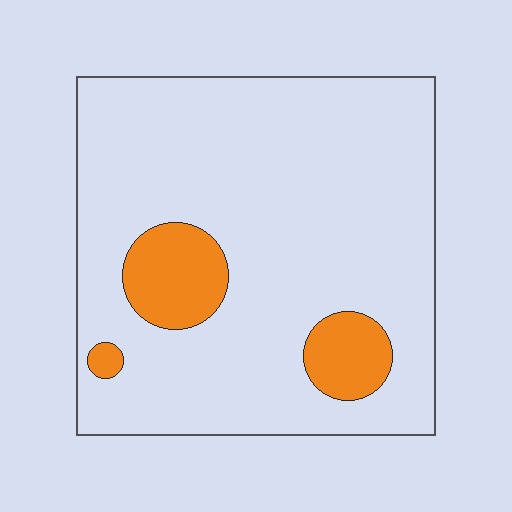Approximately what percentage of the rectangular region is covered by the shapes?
Approximately 15%.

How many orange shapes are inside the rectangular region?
3.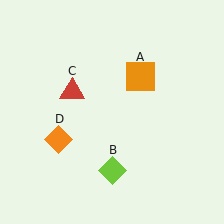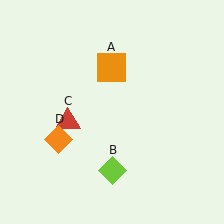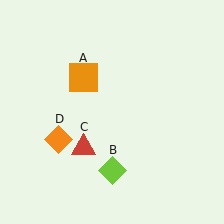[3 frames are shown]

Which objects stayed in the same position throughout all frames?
Lime diamond (object B) and orange diamond (object D) remained stationary.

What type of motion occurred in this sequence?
The orange square (object A), red triangle (object C) rotated counterclockwise around the center of the scene.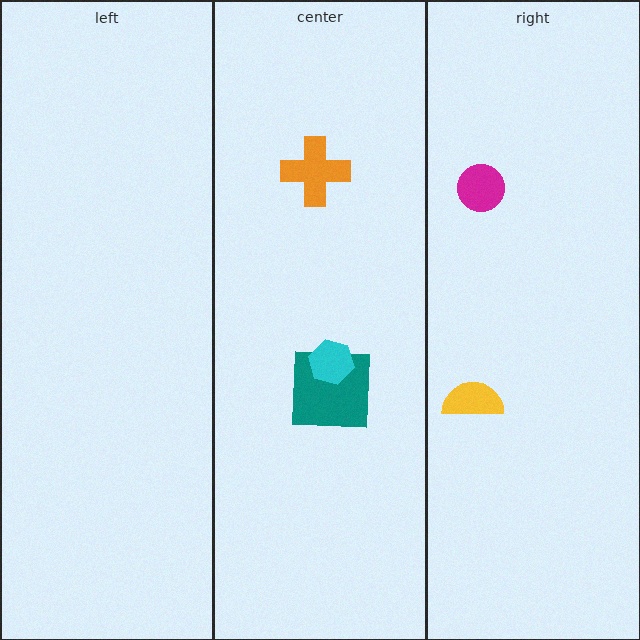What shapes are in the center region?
The orange cross, the teal square, the cyan hexagon.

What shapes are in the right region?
The magenta circle, the yellow semicircle.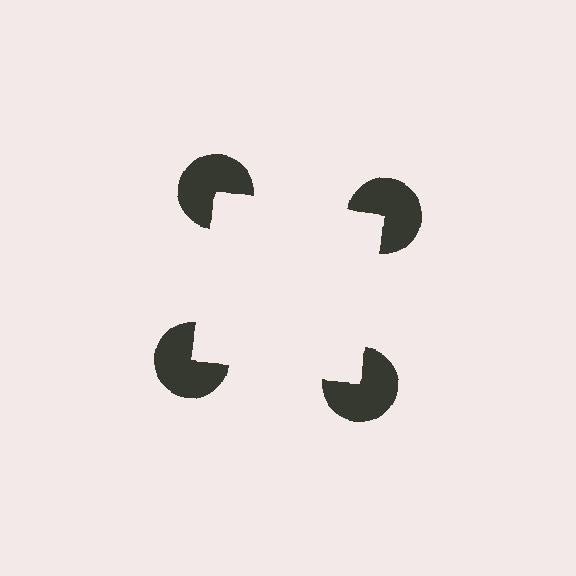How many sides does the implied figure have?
4 sides.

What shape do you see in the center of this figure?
An illusory square — its edges are inferred from the aligned wedge cuts in the pac-man discs, not physically drawn.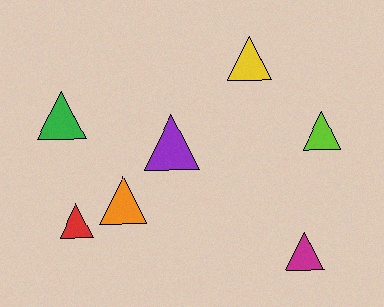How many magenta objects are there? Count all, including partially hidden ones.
There is 1 magenta object.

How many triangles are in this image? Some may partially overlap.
There are 7 triangles.